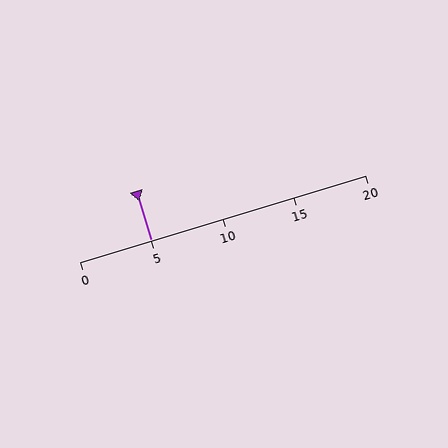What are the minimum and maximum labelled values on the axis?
The axis runs from 0 to 20.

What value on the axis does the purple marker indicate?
The marker indicates approximately 5.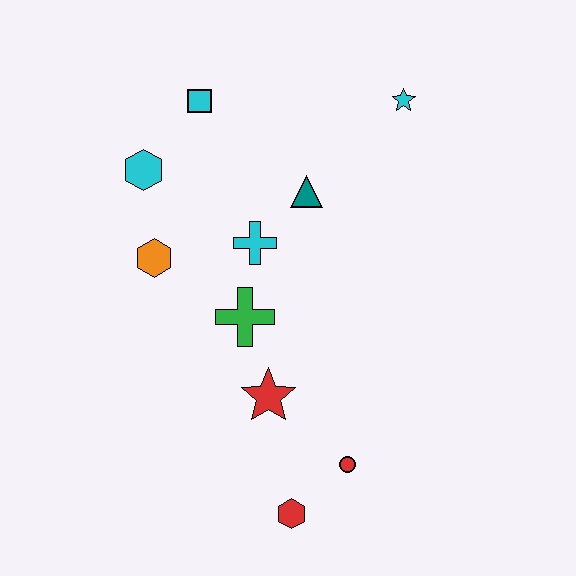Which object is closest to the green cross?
The cyan cross is closest to the green cross.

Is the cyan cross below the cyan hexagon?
Yes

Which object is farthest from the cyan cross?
The red hexagon is farthest from the cyan cross.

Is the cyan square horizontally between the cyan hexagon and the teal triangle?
Yes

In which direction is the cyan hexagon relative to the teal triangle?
The cyan hexagon is to the left of the teal triangle.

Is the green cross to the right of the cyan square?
Yes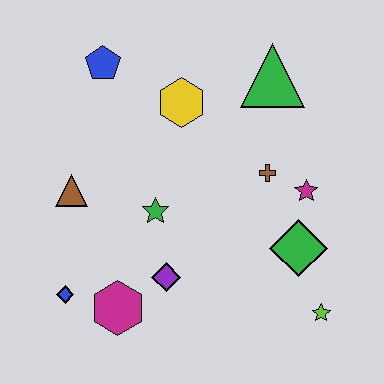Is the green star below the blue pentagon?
Yes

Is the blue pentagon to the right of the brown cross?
No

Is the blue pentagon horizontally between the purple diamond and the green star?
No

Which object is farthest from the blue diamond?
The green triangle is farthest from the blue diamond.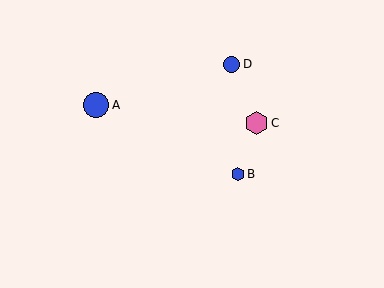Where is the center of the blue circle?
The center of the blue circle is at (232, 64).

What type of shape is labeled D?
Shape D is a blue circle.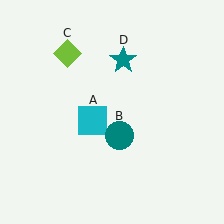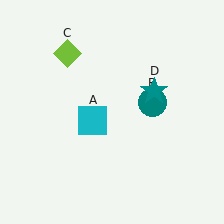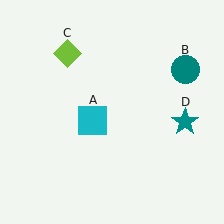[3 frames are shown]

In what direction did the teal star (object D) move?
The teal star (object D) moved down and to the right.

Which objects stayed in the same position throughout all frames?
Cyan square (object A) and lime diamond (object C) remained stationary.